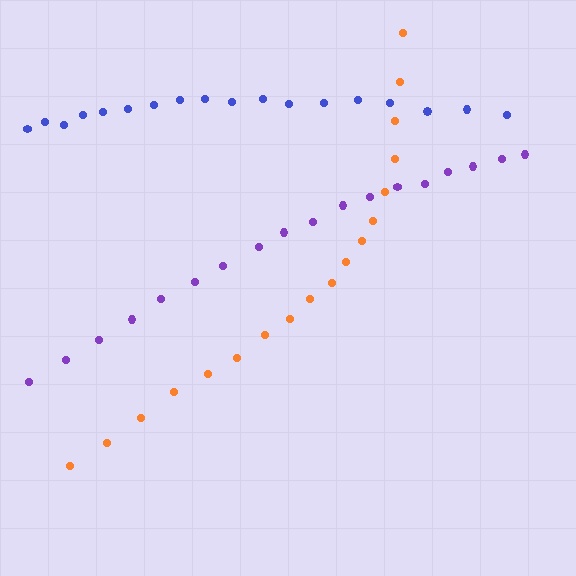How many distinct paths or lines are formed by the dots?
There are 3 distinct paths.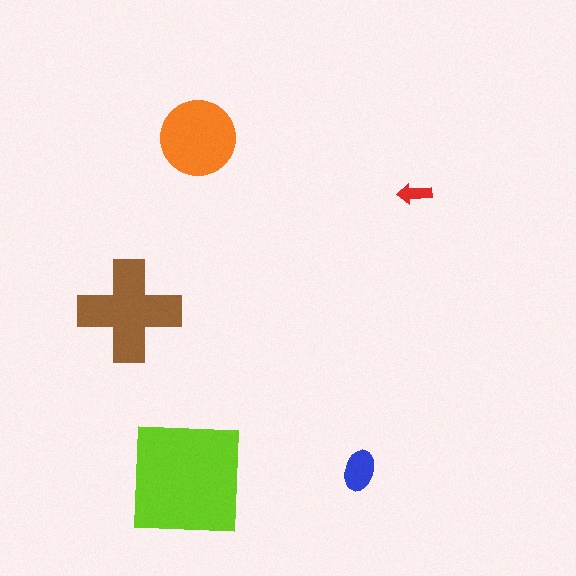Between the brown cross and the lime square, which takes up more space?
The lime square.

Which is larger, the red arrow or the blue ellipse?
The blue ellipse.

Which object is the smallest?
The red arrow.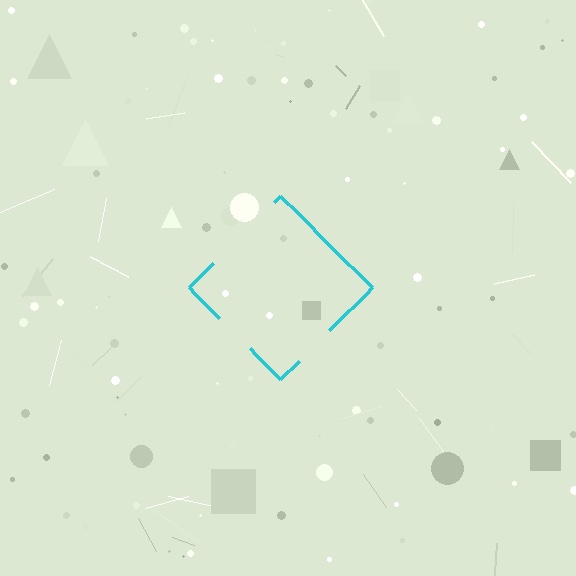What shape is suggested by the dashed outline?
The dashed outline suggests a diamond.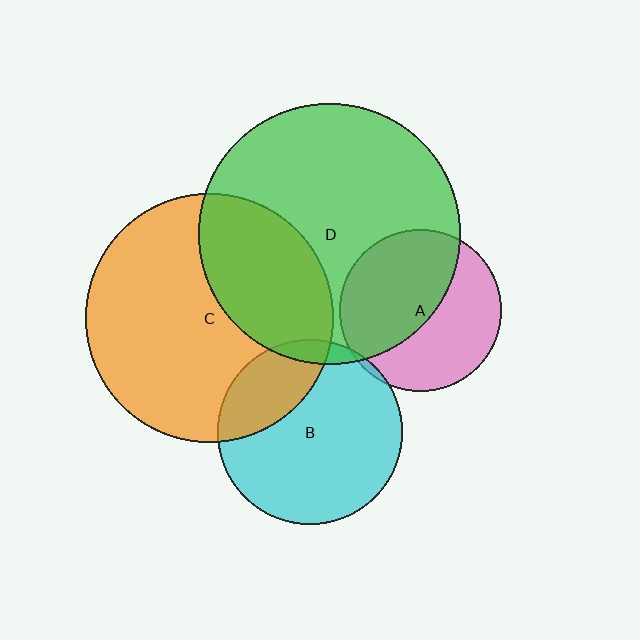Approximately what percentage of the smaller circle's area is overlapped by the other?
Approximately 25%.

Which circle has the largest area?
Circle D (green).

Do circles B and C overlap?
Yes.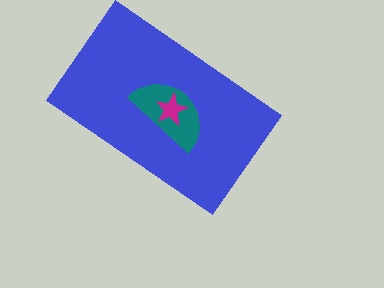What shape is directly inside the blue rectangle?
The teal semicircle.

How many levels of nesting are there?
3.